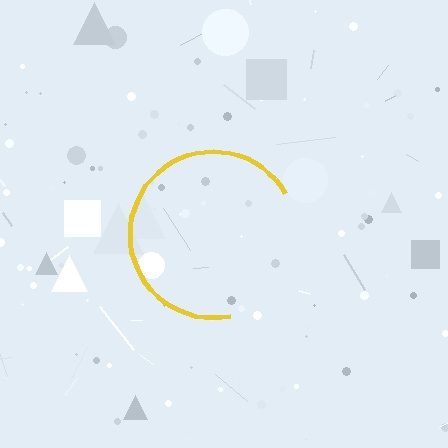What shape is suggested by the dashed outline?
The dashed outline suggests a circle.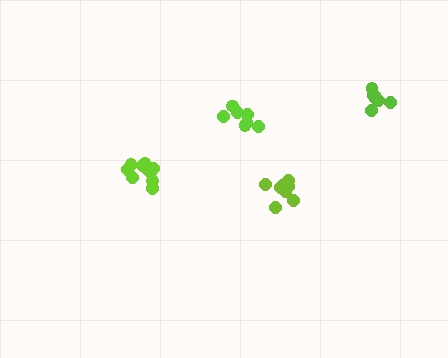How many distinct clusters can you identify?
There are 4 distinct clusters.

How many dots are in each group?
Group 1: 7 dots, Group 2: 7 dots, Group 3: 8 dots, Group 4: 10 dots (32 total).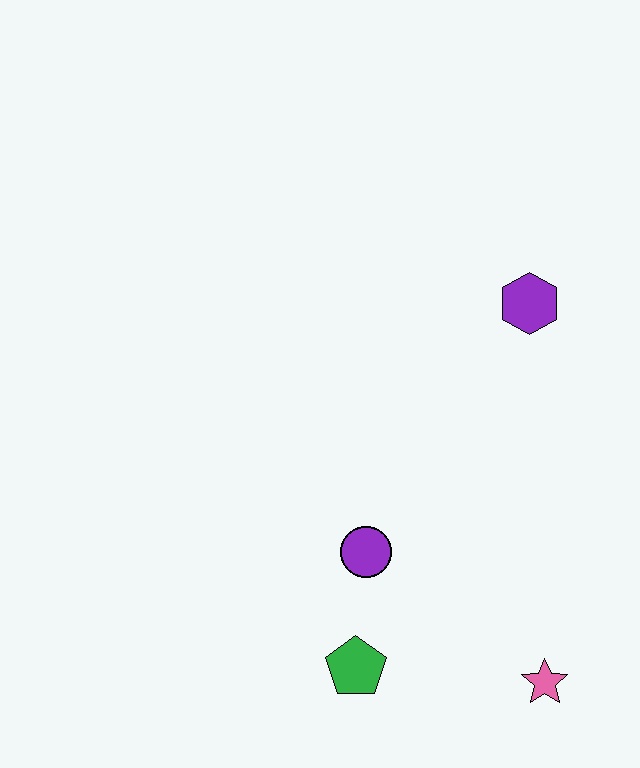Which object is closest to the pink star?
The green pentagon is closest to the pink star.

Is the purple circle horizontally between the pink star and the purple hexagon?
No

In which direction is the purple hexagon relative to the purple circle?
The purple hexagon is above the purple circle.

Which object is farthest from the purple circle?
The purple hexagon is farthest from the purple circle.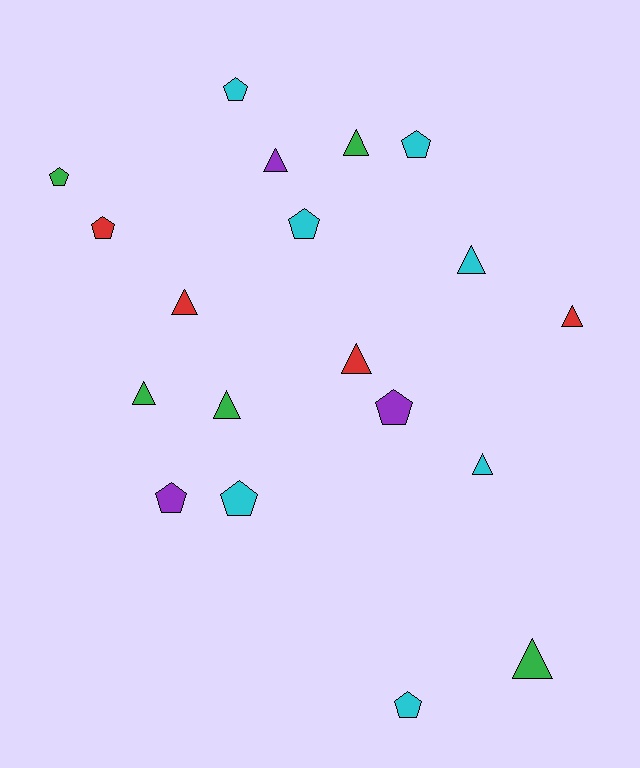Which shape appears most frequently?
Triangle, with 10 objects.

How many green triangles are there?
There are 4 green triangles.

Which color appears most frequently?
Cyan, with 7 objects.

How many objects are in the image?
There are 19 objects.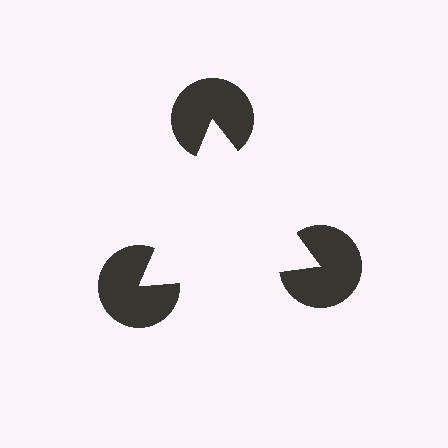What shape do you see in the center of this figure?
An illusory triangle — its edges are inferred from the aligned wedge cuts in the pac-man discs, not physically drawn.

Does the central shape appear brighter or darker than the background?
It typically appears slightly brighter than the background, even though no actual brightness change is drawn.